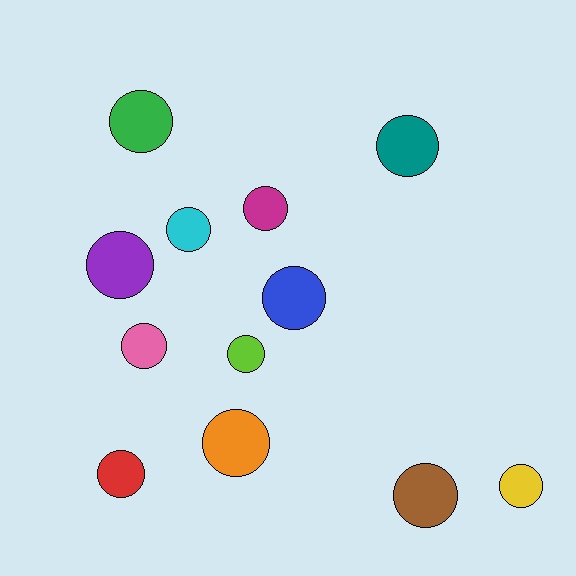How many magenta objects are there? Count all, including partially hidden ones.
There is 1 magenta object.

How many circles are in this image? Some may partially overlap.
There are 12 circles.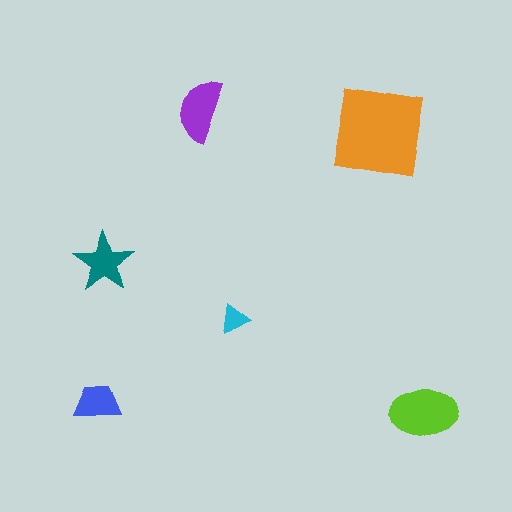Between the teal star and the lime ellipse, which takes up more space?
The lime ellipse.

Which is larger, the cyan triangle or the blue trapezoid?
The blue trapezoid.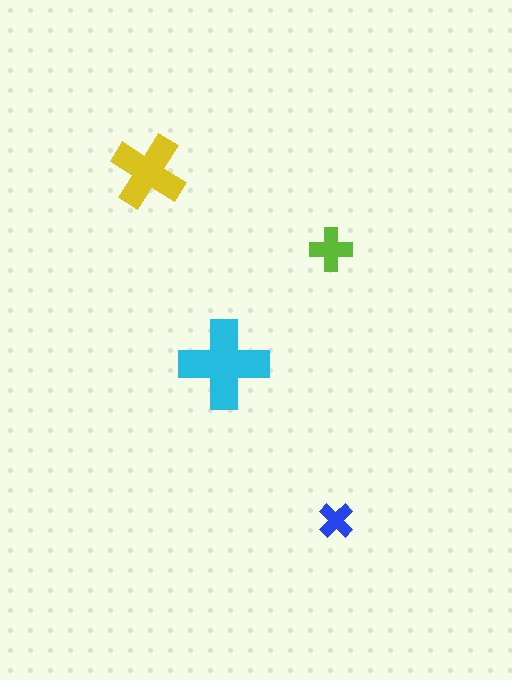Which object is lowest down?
The blue cross is bottommost.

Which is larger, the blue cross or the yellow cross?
The yellow one.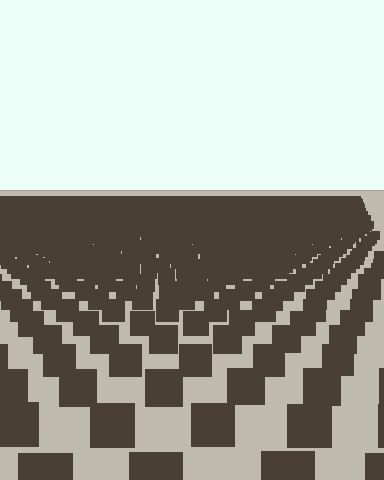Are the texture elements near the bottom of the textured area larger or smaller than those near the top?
Larger. Near the bottom, elements are closer to the viewer and appear at a bigger on-screen size.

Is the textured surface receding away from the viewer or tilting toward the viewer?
The surface is receding away from the viewer. Texture elements get smaller and denser toward the top.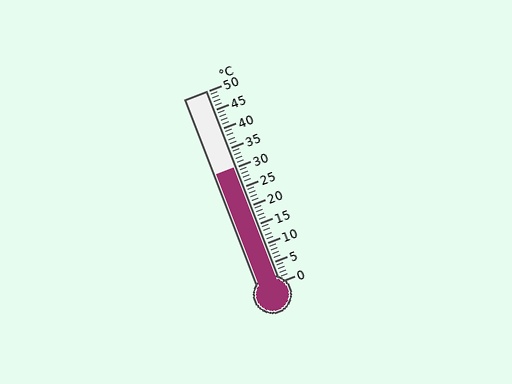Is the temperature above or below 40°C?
The temperature is below 40°C.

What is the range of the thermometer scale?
The thermometer scale ranges from 0°C to 50°C.